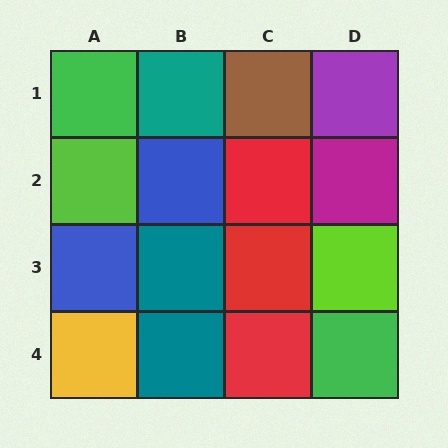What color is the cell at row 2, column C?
Red.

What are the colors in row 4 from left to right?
Yellow, teal, red, green.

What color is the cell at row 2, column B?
Blue.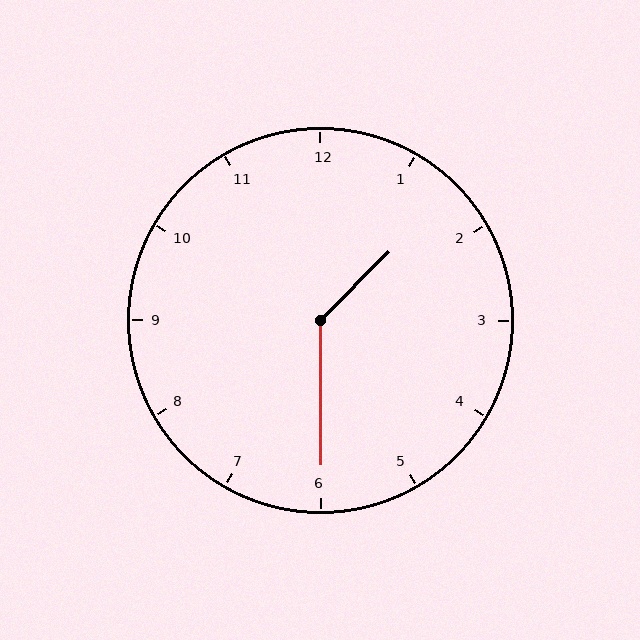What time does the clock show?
1:30.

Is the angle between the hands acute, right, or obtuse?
It is obtuse.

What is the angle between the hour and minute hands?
Approximately 135 degrees.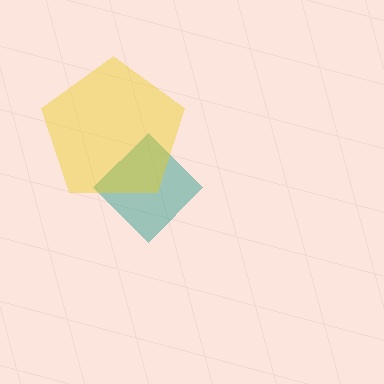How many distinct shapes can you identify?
There are 2 distinct shapes: a teal diamond, a yellow pentagon.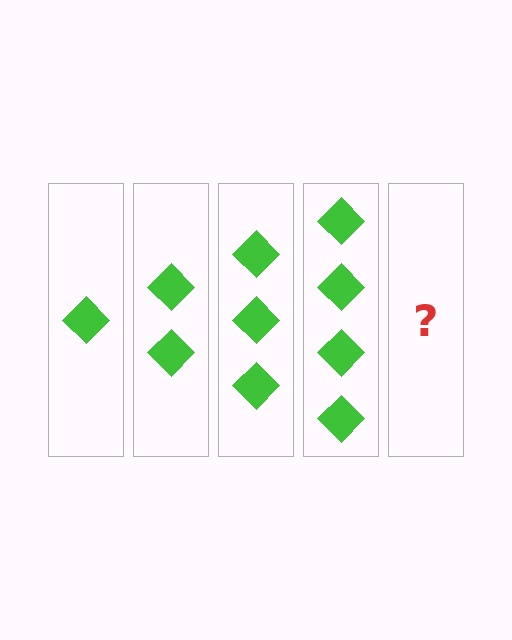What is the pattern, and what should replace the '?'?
The pattern is that each step adds one more diamond. The '?' should be 5 diamonds.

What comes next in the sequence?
The next element should be 5 diamonds.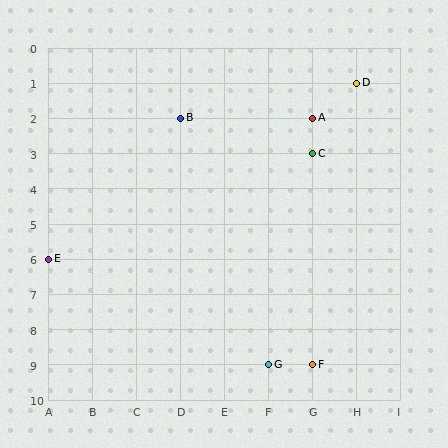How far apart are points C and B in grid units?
Points C and B are 3 columns and 1 row apart (about 3.2 grid units diagonally).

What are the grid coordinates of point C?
Point C is at grid coordinates (G, 3).